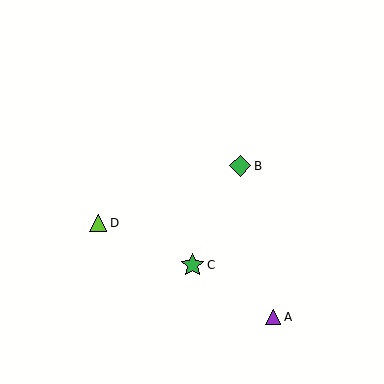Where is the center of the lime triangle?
The center of the lime triangle is at (98, 223).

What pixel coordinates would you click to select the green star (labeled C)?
Click at (193, 265) to select the green star C.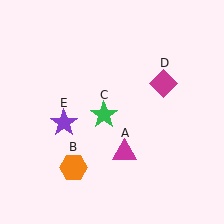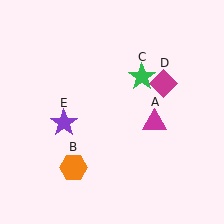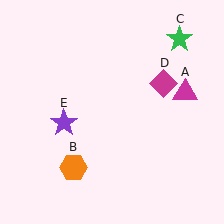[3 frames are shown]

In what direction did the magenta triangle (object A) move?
The magenta triangle (object A) moved up and to the right.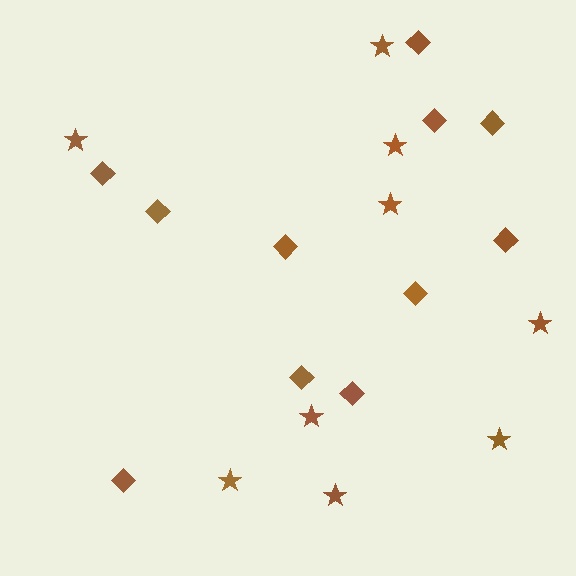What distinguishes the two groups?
There are 2 groups: one group of diamonds (11) and one group of stars (9).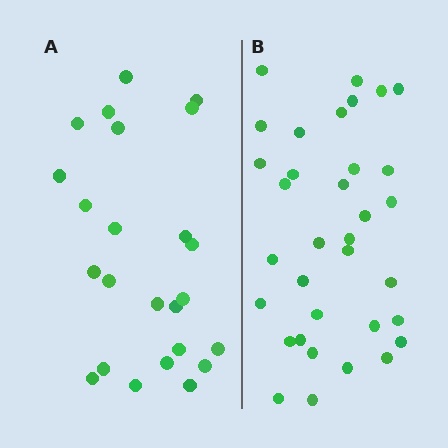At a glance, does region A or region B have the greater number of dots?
Region B (the right region) has more dots.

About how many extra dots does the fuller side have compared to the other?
Region B has roughly 10 or so more dots than region A.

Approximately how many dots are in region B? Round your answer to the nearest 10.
About 30 dots. (The exact count is 34, which rounds to 30.)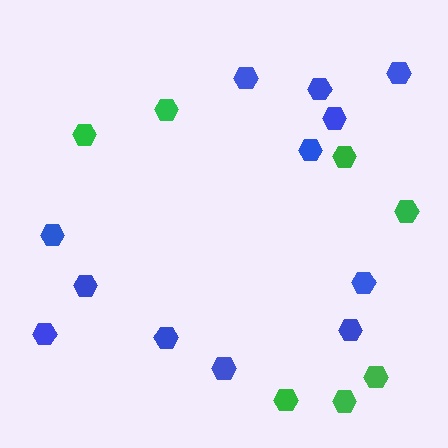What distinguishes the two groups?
There are 2 groups: one group of blue hexagons (12) and one group of green hexagons (7).